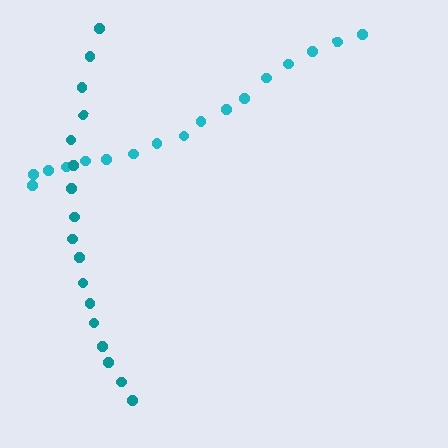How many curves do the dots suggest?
There are 2 distinct paths.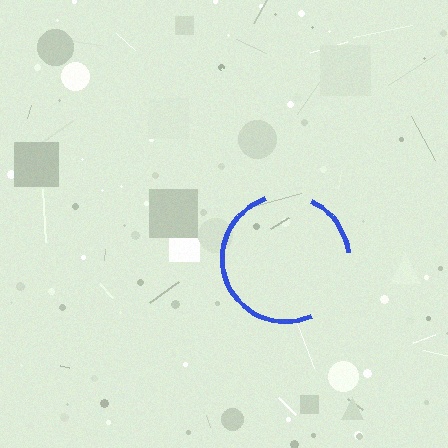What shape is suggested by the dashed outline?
The dashed outline suggests a circle.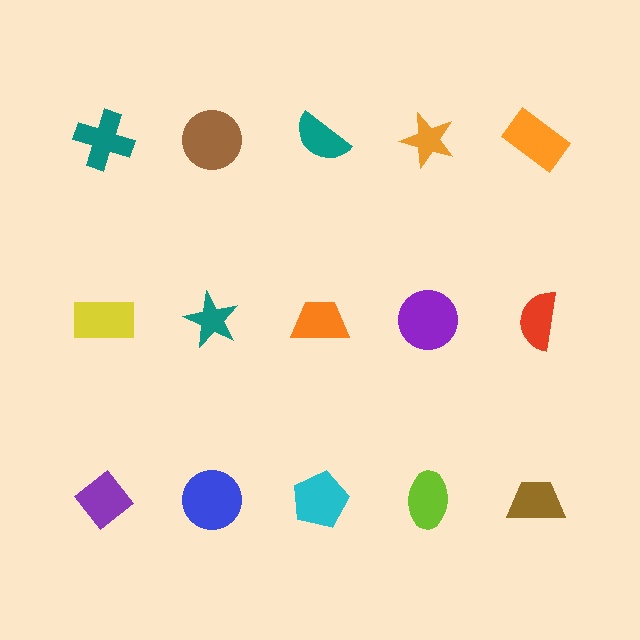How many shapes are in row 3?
5 shapes.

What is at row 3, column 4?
A lime ellipse.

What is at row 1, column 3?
A teal semicircle.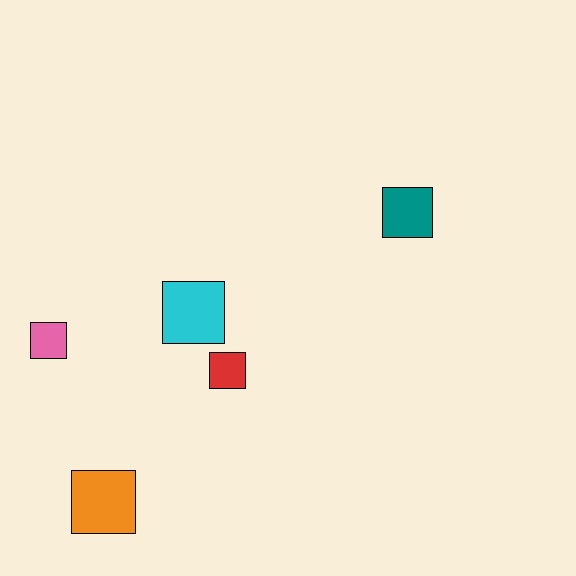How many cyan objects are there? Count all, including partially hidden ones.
There is 1 cyan object.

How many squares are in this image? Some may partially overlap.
There are 5 squares.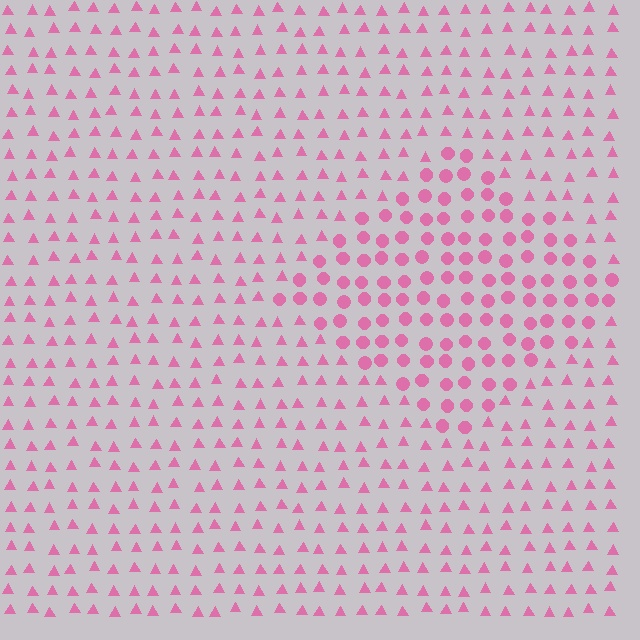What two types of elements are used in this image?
The image uses circles inside the diamond region and triangles outside it.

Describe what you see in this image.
The image is filled with small pink elements arranged in a uniform grid. A diamond-shaped region contains circles, while the surrounding area contains triangles. The boundary is defined purely by the change in element shape.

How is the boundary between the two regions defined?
The boundary is defined by a change in element shape: circles inside vs. triangles outside. All elements share the same color and spacing.